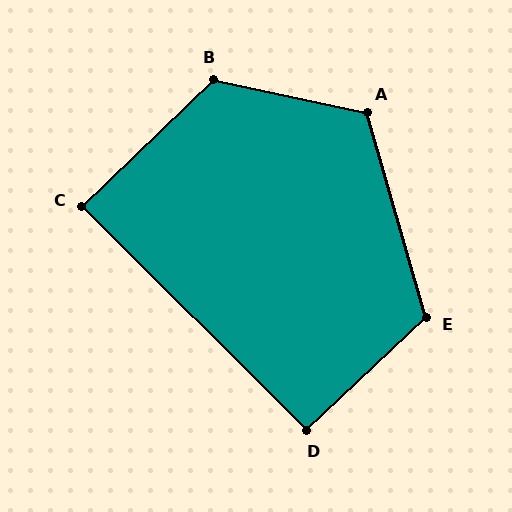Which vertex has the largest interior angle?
B, at approximately 124 degrees.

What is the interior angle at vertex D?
Approximately 92 degrees (approximately right).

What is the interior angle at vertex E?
Approximately 117 degrees (obtuse).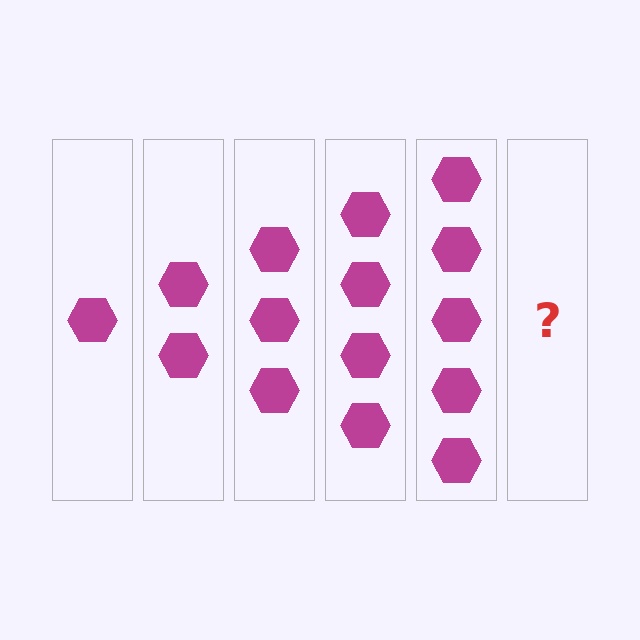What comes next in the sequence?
The next element should be 6 hexagons.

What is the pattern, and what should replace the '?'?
The pattern is that each step adds one more hexagon. The '?' should be 6 hexagons.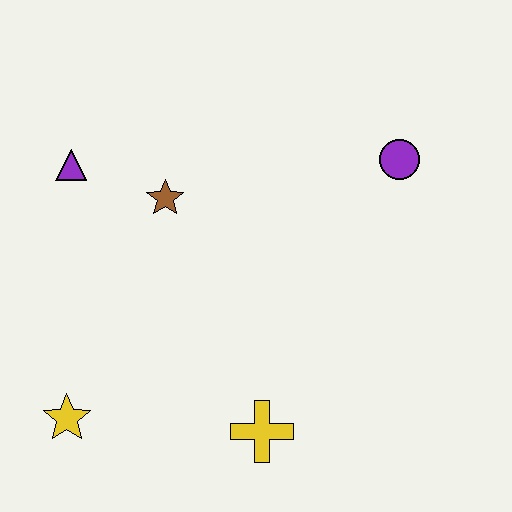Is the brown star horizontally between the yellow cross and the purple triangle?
Yes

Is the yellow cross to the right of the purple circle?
No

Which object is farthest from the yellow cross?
The purple triangle is farthest from the yellow cross.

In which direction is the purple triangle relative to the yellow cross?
The purple triangle is above the yellow cross.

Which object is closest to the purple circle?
The brown star is closest to the purple circle.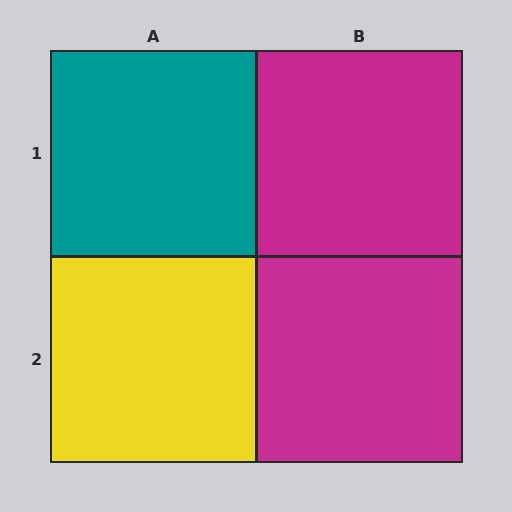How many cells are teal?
1 cell is teal.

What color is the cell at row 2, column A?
Yellow.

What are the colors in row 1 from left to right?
Teal, magenta.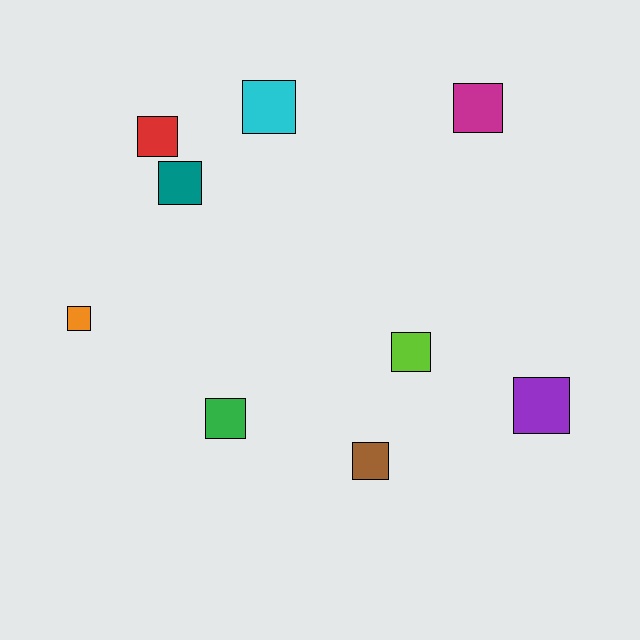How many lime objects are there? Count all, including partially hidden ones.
There is 1 lime object.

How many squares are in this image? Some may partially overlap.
There are 9 squares.